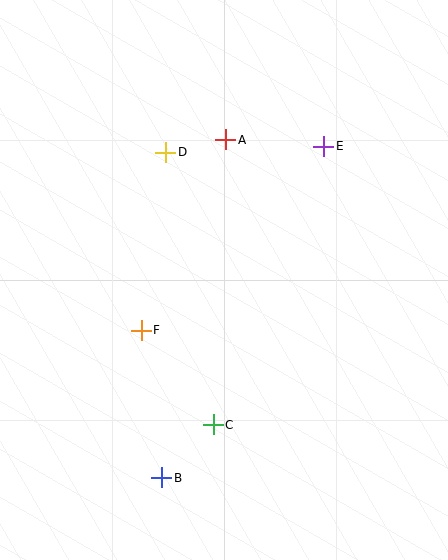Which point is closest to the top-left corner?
Point D is closest to the top-left corner.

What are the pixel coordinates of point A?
Point A is at (226, 140).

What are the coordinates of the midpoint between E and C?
The midpoint between E and C is at (269, 286).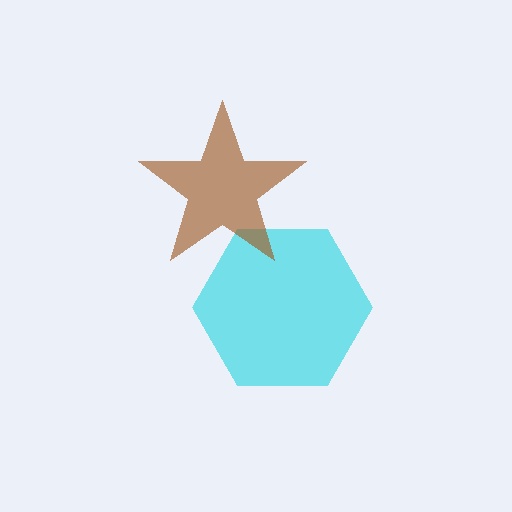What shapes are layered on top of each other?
The layered shapes are: a cyan hexagon, a brown star.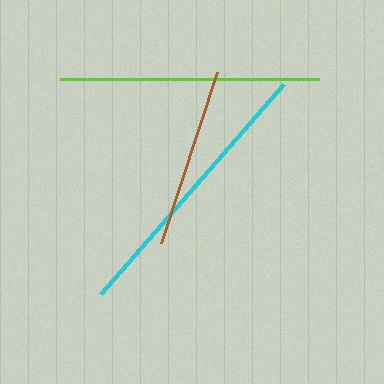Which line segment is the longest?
The cyan line is the longest at approximately 279 pixels.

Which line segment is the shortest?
The brown line is the shortest at approximately 180 pixels.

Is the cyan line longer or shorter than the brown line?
The cyan line is longer than the brown line.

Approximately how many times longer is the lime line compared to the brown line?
The lime line is approximately 1.4 times the length of the brown line.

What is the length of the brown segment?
The brown segment is approximately 180 pixels long.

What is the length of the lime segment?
The lime segment is approximately 259 pixels long.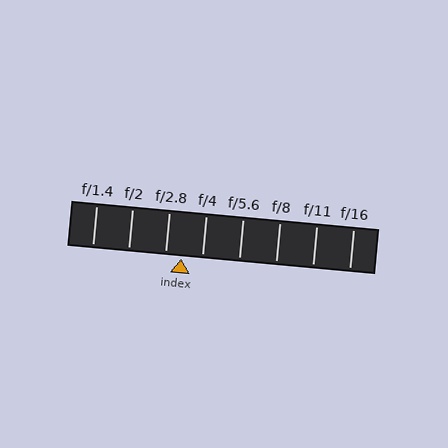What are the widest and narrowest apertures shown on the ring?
The widest aperture shown is f/1.4 and the narrowest is f/16.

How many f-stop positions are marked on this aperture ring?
There are 8 f-stop positions marked.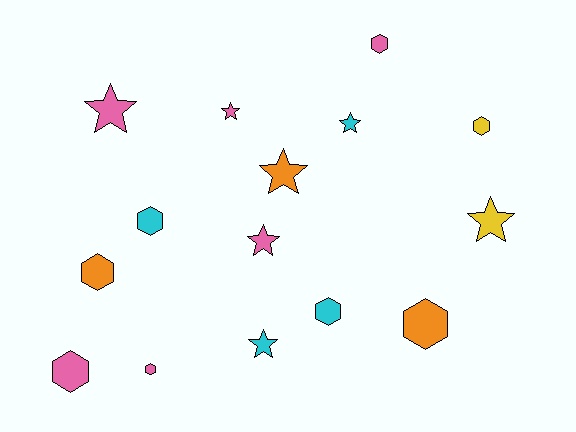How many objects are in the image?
There are 15 objects.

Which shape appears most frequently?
Hexagon, with 8 objects.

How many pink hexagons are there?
There are 3 pink hexagons.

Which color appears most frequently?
Pink, with 6 objects.